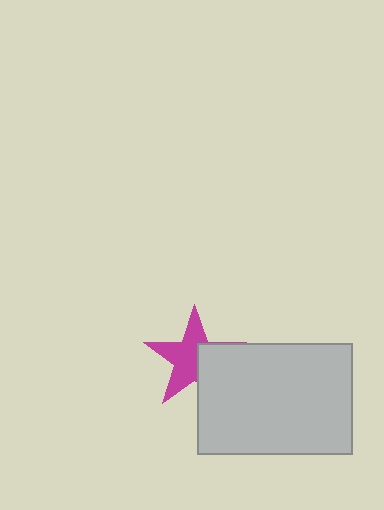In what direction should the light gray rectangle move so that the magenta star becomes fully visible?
The light gray rectangle should move toward the lower-right. That is the shortest direction to clear the overlap and leave the magenta star fully visible.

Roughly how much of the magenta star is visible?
About half of it is visible (roughly 62%).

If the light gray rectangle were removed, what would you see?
You would see the complete magenta star.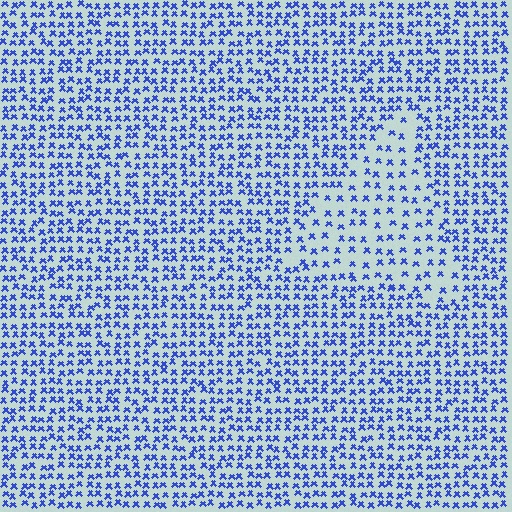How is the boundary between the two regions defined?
The boundary is defined by a change in element density (approximately 1.9x ratio). All elements are the same color, size, and shape.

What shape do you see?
I see a triangle.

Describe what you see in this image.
The image contains small blue elements arranged at two different densities. A triangle-shaped region is visible where the elements are less densely packed than the surrounding area.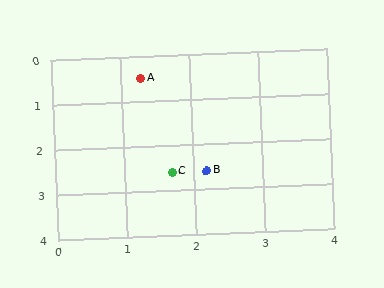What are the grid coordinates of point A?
Point A is at approximately (1.3, 0.5).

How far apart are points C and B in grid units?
Points C and B are about 0.5 grid units apart.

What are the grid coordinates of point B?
Point B is at approximately (2.2, 2.6).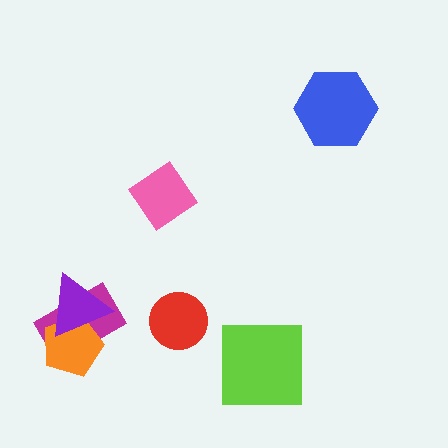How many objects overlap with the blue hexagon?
0 objects overlap with the blue hexagon.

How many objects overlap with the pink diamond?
0 objects overlap with the pink diamond.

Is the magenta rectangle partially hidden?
Yes, it is partially covered by another shape.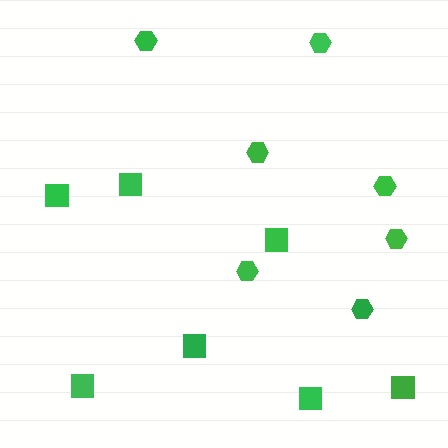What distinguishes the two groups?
There are 2 groups: one group of squares (7) and one group of hexagons (7).